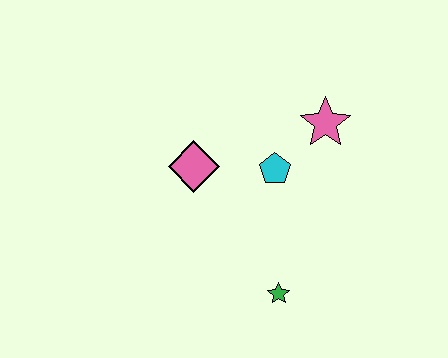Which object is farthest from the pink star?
The green star is farthest from the pink star.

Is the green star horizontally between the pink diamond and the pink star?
Yes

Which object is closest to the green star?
The cyan pentagon is closest to the green star.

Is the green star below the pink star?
Yes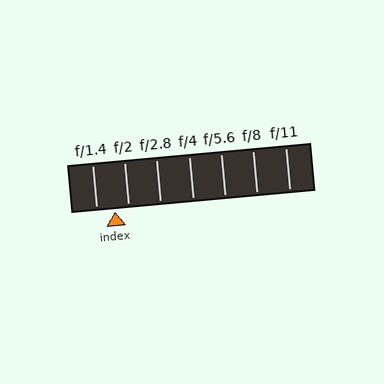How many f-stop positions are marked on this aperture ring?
There are 7 f-stop positions marked.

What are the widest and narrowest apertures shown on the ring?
The widest aperture shown is f/1.4 and the narrowest is f/11.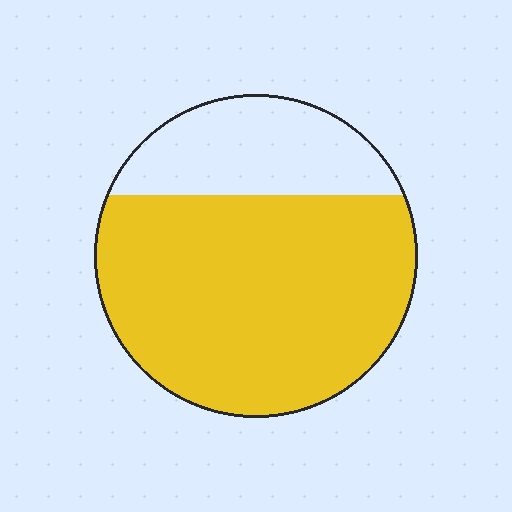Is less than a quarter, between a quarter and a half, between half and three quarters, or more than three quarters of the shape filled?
Between half and three quarters.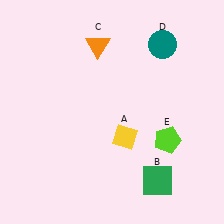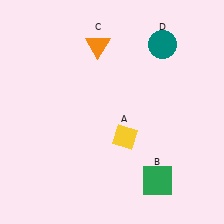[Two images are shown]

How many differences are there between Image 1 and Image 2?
There is 1 difference between the two images.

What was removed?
The lime pentagon (E) was removed in Image 2.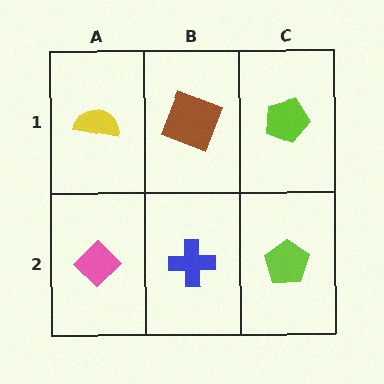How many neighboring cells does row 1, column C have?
2.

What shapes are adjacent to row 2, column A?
A yellow semicircle (row 1, column A), a blue cross (row 2, column B).